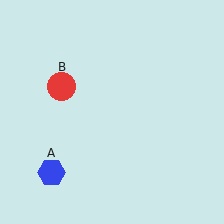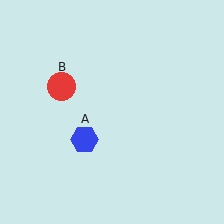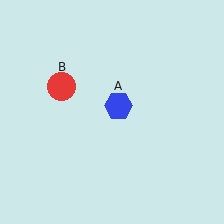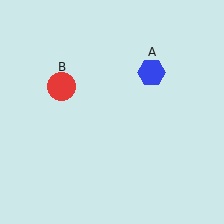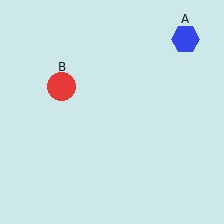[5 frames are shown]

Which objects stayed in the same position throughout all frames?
Red circle (object B) remained stationary.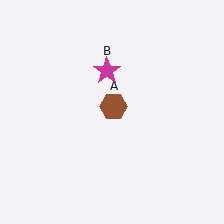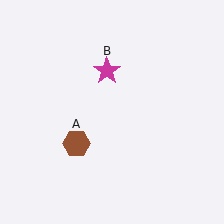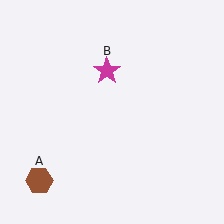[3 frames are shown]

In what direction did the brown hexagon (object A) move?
The brown hexagon (object A) moved down and to the left.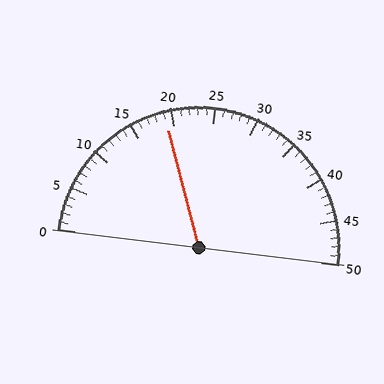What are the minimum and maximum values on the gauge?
The gauge ranges from 0 to 50.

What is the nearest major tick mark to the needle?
The nearest major tick mark is 20.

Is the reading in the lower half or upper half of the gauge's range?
The reading is in the lower half of the range (0 to 50).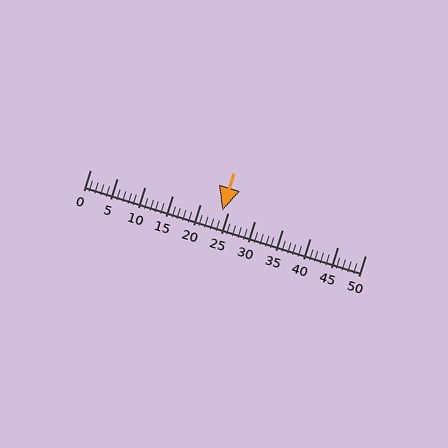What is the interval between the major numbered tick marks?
The major tick marks are spaced 5 units apart.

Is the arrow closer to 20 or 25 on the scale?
The arrow is closer to 25.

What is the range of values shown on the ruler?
The ruler shows values from 0 to 50.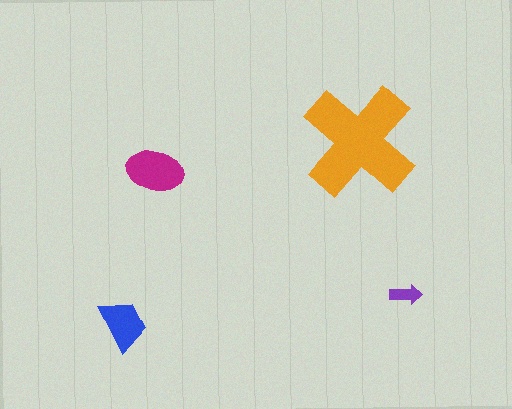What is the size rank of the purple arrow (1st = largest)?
4th.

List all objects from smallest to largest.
The purple arrow, the blue trapezoid, the magenta ellipse, the orange cross.